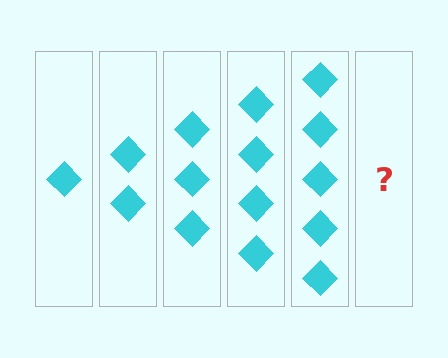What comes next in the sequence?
The next element should be 6 diamonds.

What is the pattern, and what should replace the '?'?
The pattern is that each step adds one more diamond. The '?' should be 6 diamonds.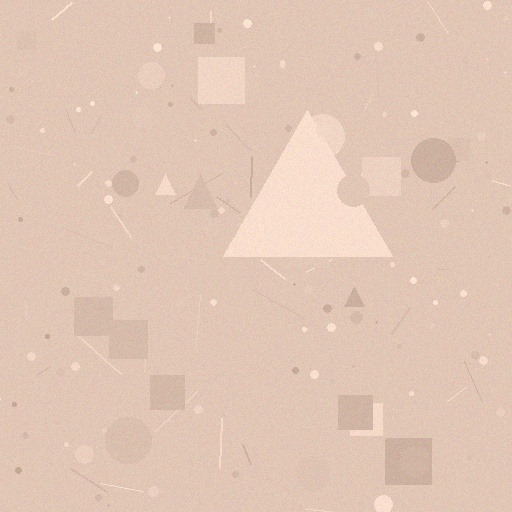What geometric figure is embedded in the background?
A triangle is embedded in the background.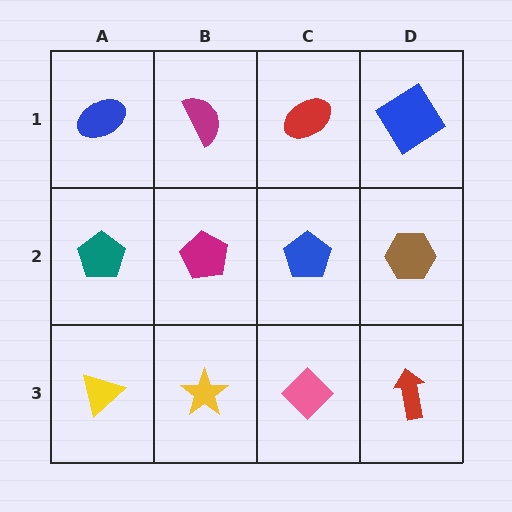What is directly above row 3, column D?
A brown hexagon.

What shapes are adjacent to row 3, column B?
A magenta pentagon (row 2, column B), a yellow triangle (row 3, column A), a pink diamond (row 3, column C).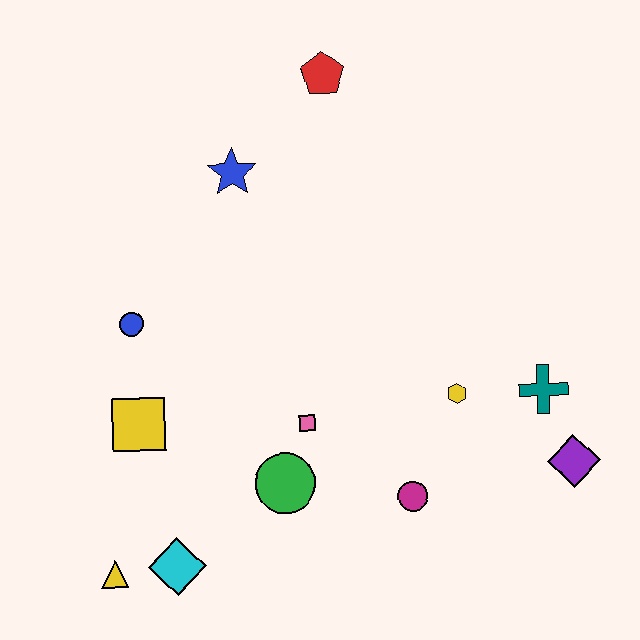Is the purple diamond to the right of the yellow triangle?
Yes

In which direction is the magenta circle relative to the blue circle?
The magenta circle is to the right of the blue circle.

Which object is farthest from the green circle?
The red pentagon is farthest from the green circle.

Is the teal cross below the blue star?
Yes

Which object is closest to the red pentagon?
The blue star is closest to the red pentagon.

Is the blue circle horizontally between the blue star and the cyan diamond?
No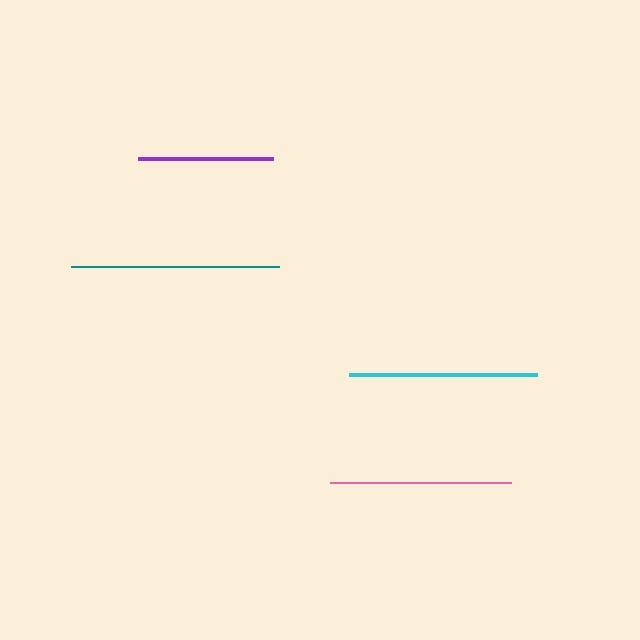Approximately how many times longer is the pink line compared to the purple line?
The pink line is approximately 1.3 times the length of the purple line.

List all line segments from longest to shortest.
From longest to shortest: teal, cyan, pink, purple.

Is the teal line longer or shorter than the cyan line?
The teal line is longer than the cyan line.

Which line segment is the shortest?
The purple line is the shortest at approximately 134 pixels.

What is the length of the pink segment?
The pink segment is approximately 181 pixels long.